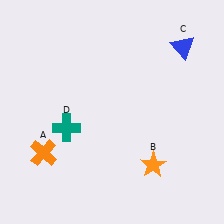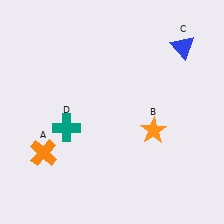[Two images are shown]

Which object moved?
The orange star (B) moved up.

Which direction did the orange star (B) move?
The orange star (B) moved up.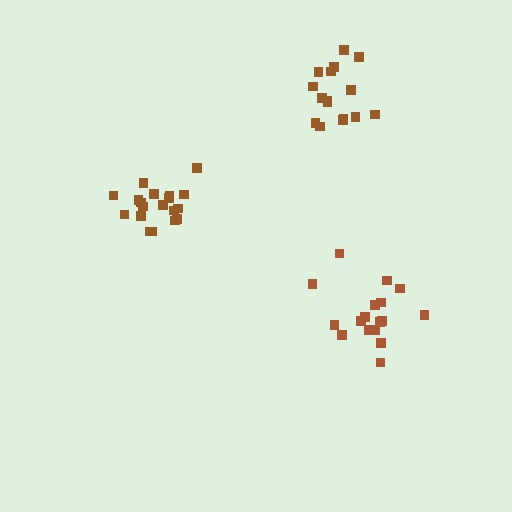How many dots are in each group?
Group 1: 17 dots, Group 2: 19 dots, Group 3: 16 dots (52 total).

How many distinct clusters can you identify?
There are 3 distinct clusters.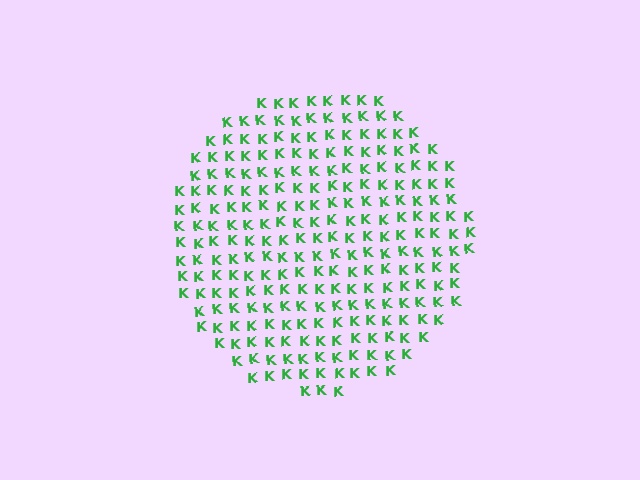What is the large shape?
The large shape is a circle.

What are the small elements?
The small elements are letter K's.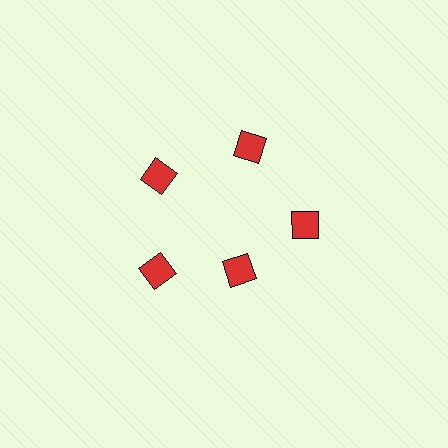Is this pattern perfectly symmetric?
No. The 5 red diamonds are arranged in a ring, but one element near the 5 o'clock position is pulled inward toward the center, breaking the 5-fold rotational symmetry.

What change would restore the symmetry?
The symmetry would be restored by moving it outward, back onto the ring so that all 5 diamonds sit at equal angles and equal distance from the center.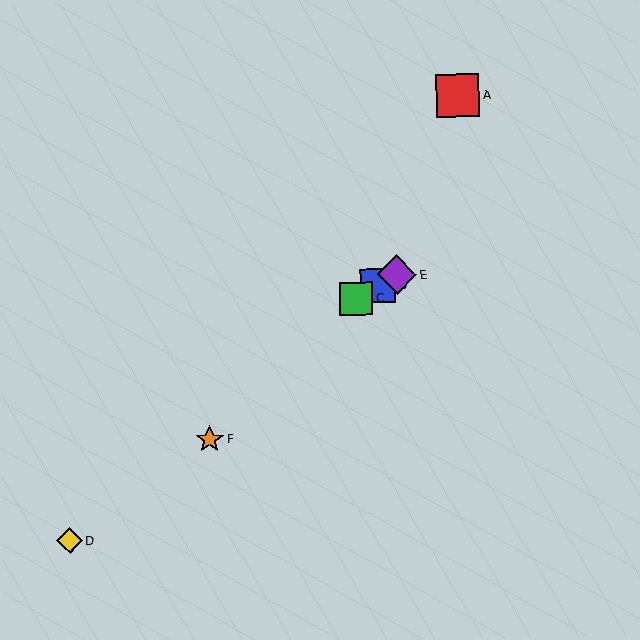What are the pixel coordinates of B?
Object B is at (378, 286).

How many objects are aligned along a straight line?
3 objects (B, C, E) are aligned along a straight line.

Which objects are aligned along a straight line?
Objects B, C, E are aligned along a straight line.